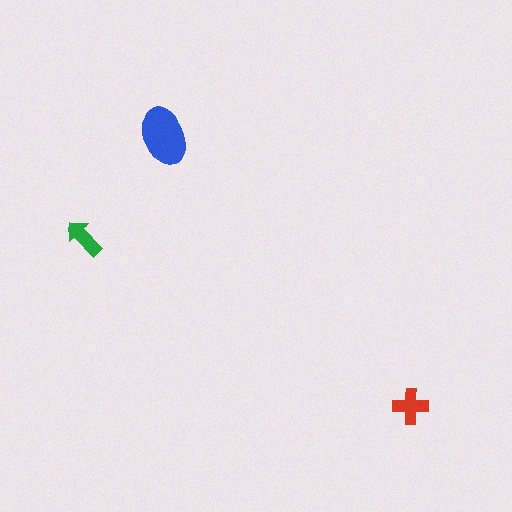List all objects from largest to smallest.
The blue ellipse, the red cross, the green arrow.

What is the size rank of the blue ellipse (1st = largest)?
1st.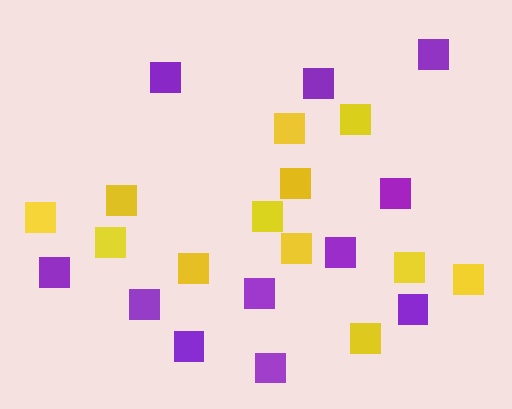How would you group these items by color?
There are 2 groups: one group of yellow squares (12) and one group of purple squares (11).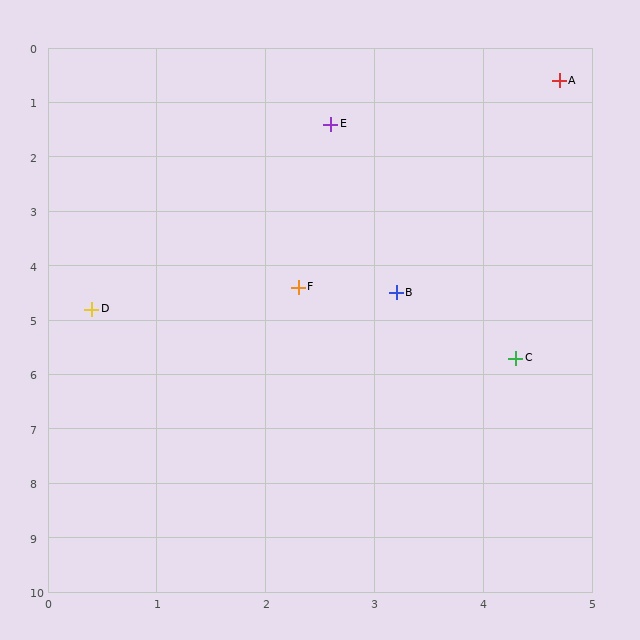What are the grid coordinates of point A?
Point A is at approximately (4.7, 0.6).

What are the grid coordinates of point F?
Point F is at approximately (2.3, 4.4).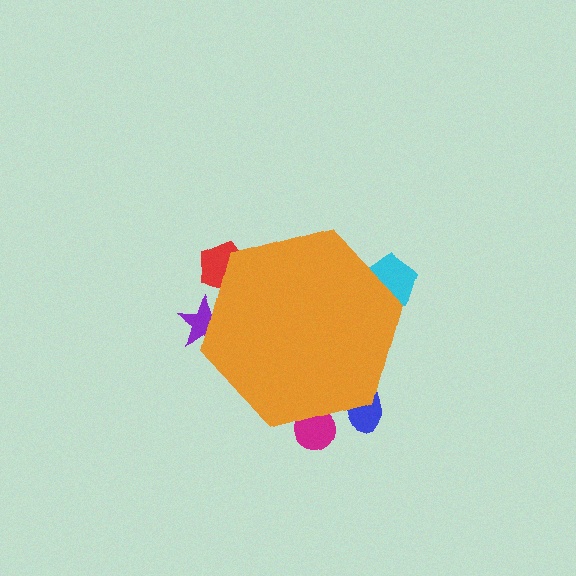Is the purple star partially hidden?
Yes, the purple star is partially hidden behind the orange hexagon.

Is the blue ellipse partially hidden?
Yes, the blue ellipse is partially hidden behind the orange hexagon.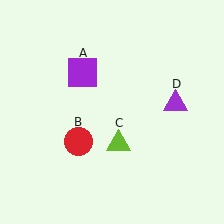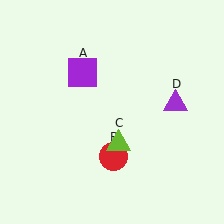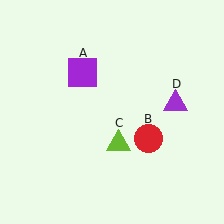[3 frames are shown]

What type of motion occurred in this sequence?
The red circle (object B) rotated counterclockwise around the center of the scene.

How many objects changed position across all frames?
1 object changed position: red circle (object B).